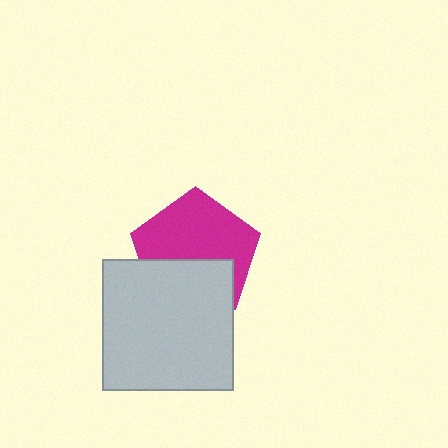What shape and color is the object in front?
The object in front is a light gray square.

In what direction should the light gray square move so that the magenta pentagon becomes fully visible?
The light gray square should move down. That is the shortest direction to clear the overlap and leave the magenta pentagon fully visible.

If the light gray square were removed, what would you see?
You would see the complete magenta pentagon.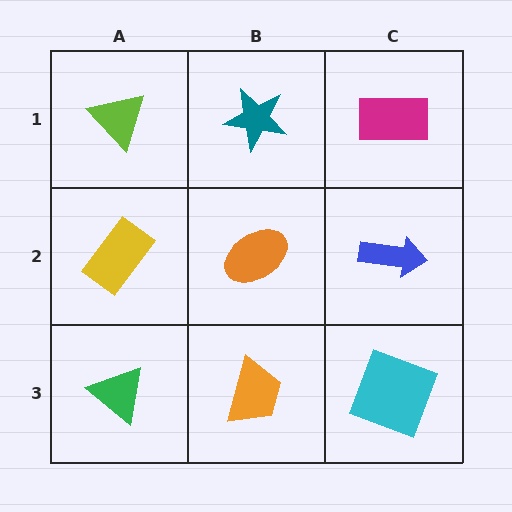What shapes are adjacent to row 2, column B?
A teal star (row 1, column B), an orange trapezoid (row 3, column B), a yellow rectangle (row 2, column A), a blue arrow (row 2, column C).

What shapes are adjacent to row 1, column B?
An orange ellipse (row 2, column B), a lime triangle (row 1, column A), a magenta rectangle (row 1, column C).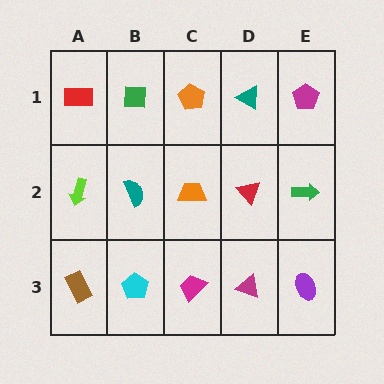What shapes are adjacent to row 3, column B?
A teal semicircle (row 2, column B), a brown rectangle (row 3, column A), a magenta trapezoid (row 3, column C).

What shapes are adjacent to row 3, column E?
A green arrow (row 2, column E), a magenta triangle (row 3, column D).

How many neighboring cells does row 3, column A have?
2.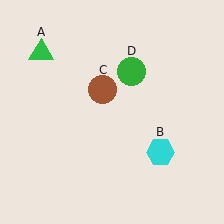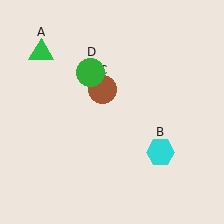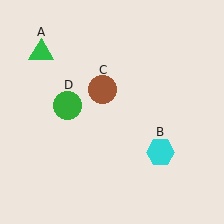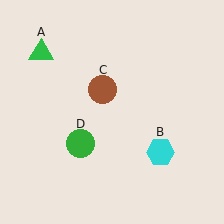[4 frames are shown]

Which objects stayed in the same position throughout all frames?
Green triangle (object A) and cyan hexagon (object B) and brown circle (object C) remained stationary.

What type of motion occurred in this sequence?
The green circle (object D) rotated counterclockwise around the center of the scene.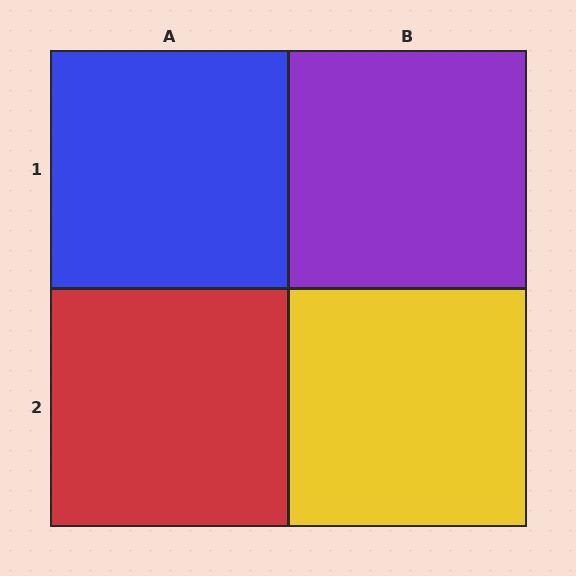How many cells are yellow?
1 cell is yellow.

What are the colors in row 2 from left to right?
Red, yellow.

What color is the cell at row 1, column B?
Purple.